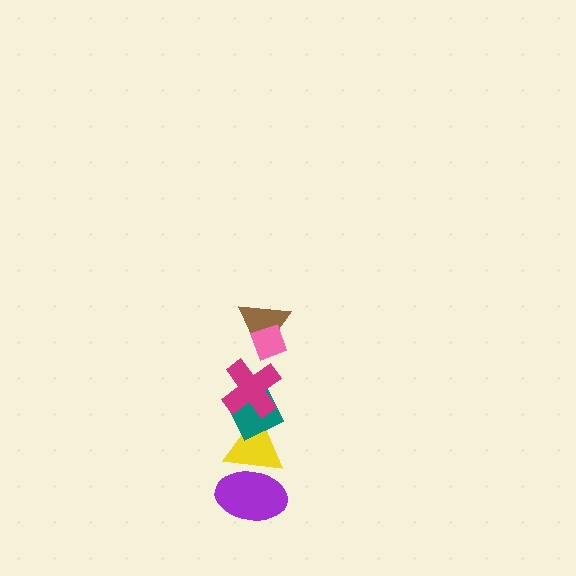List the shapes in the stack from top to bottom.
From top to bottom: the pink diamond, the brown triangle, the magenta cross, the teal diamond, the yellow triangle, the purple ellipse.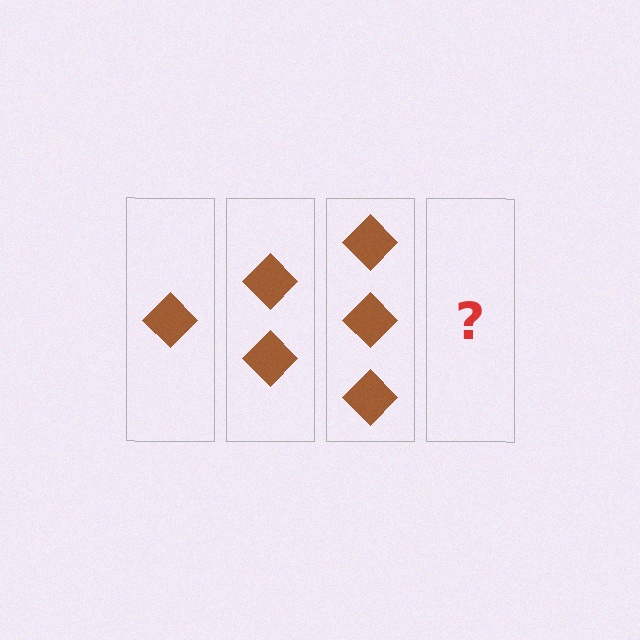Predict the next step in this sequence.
The next step is 4 diamonds.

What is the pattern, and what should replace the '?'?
The pattern is that each step adds one more diamond. The '?' should be 4 diamonds.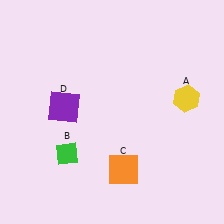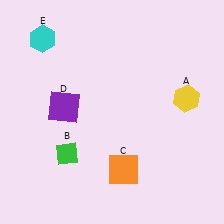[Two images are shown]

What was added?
A cyan hexagon (E) was added in Image 2.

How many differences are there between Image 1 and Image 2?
There is 1 difference between the two images.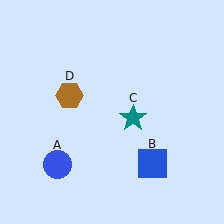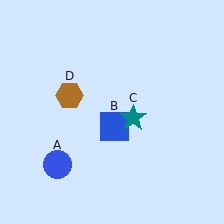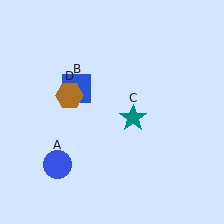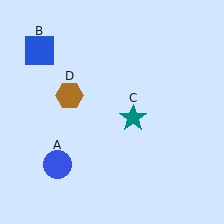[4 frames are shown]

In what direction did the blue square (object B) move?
The blue square (object B) moved up and to the left.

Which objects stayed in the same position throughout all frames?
Blue circle (object A) and teal star (object C) and brown hexagon (object D) remained stationary.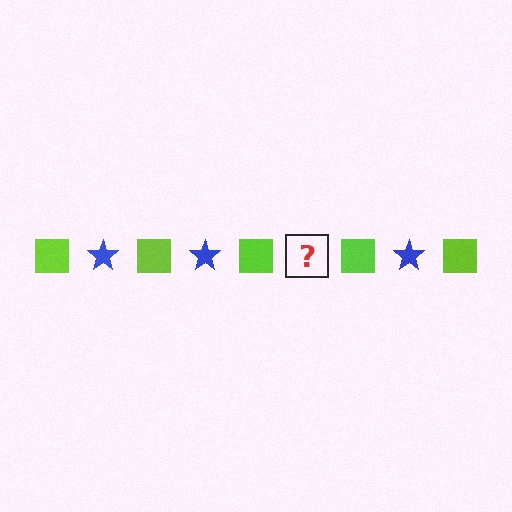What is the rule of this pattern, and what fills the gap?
The rule is that the pattern alternates between lime square and blue star. The gap should be filled with a blue star.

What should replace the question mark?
The question mark should be replaced with a blue star.